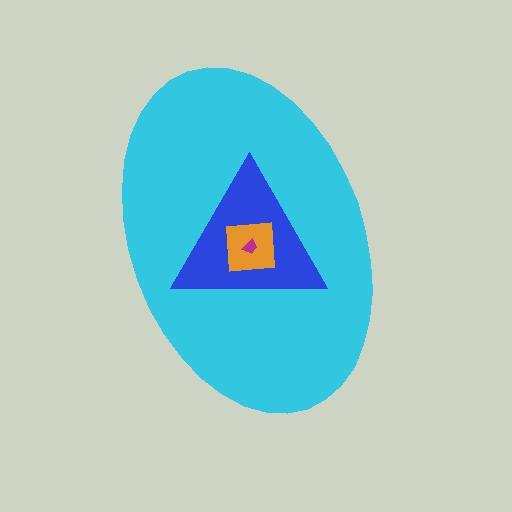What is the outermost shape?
The cyan ellipse.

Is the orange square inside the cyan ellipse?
Yes.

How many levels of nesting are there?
4.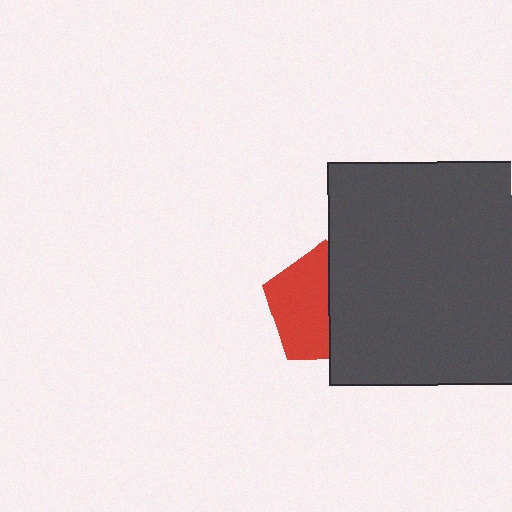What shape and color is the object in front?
The object in front is a dark gray square.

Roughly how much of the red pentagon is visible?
About half of it is visible (roughly 53%).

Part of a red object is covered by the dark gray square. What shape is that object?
It is a pentagon.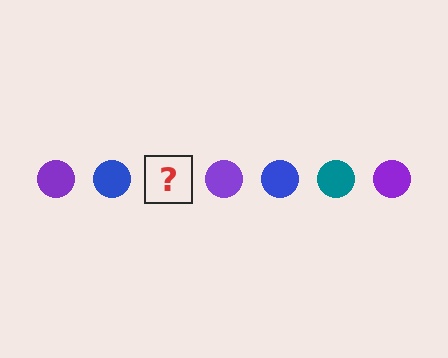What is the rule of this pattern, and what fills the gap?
The rule is that the pattern cycles through purple, blue, teal circles. The gap should be filled with a teal circle.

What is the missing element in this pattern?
The missing element is a teal circle.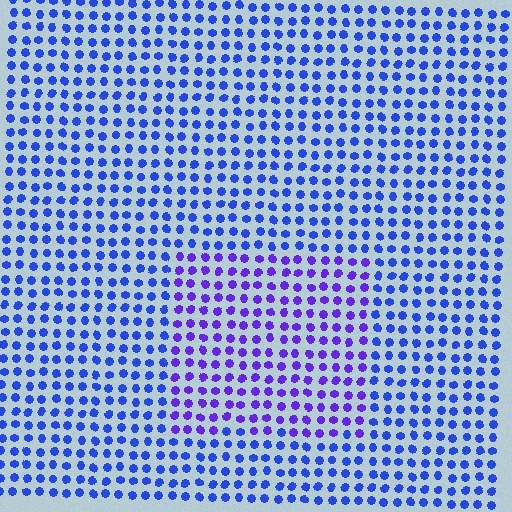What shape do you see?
I see a rectangle.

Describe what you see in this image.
The image is filled with small blue elements in a uniform arrangement. A rectangle-shaped region is visible where the elements are tinted to a slightly different hue, forming a subtle color boundary.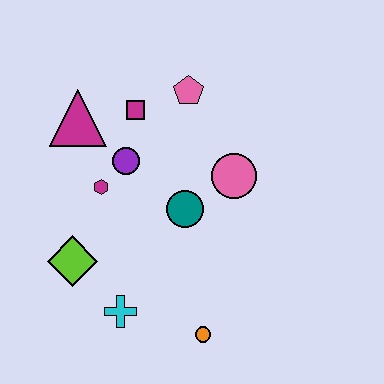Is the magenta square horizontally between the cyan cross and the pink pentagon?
Yes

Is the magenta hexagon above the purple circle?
No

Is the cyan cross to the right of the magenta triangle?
Yes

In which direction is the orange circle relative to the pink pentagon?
The orange circle is below the pink pentagon.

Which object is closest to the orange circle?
The cyan cross is closest to the orange circle.